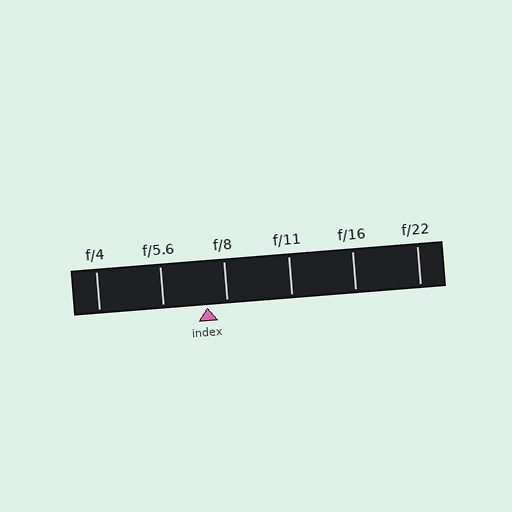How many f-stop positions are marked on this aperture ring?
There are 6 f-stop positions marked.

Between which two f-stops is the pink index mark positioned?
The index mark is between f/5.6 and f/8.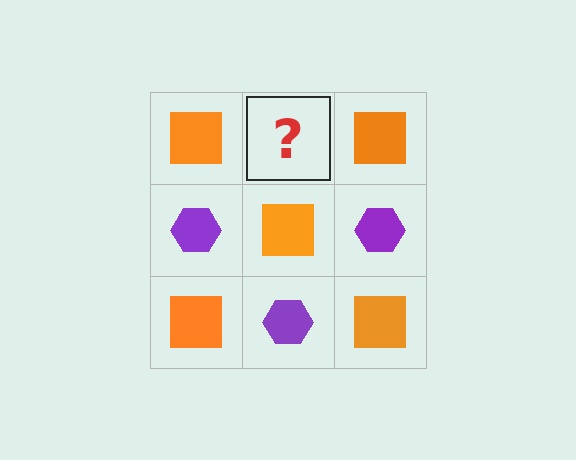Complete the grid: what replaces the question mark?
The question mark should be replaced with a purple hexagon.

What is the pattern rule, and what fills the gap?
The rule is that it alternates orange square and purple hexagon in a checkerboard pattern. The gap should be filled with a purple hexagon.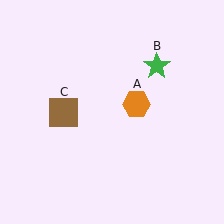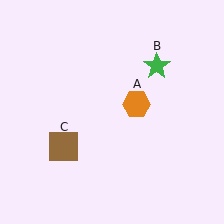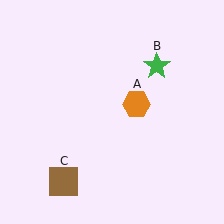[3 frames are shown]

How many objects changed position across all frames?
1 object changed position: brown square (object C).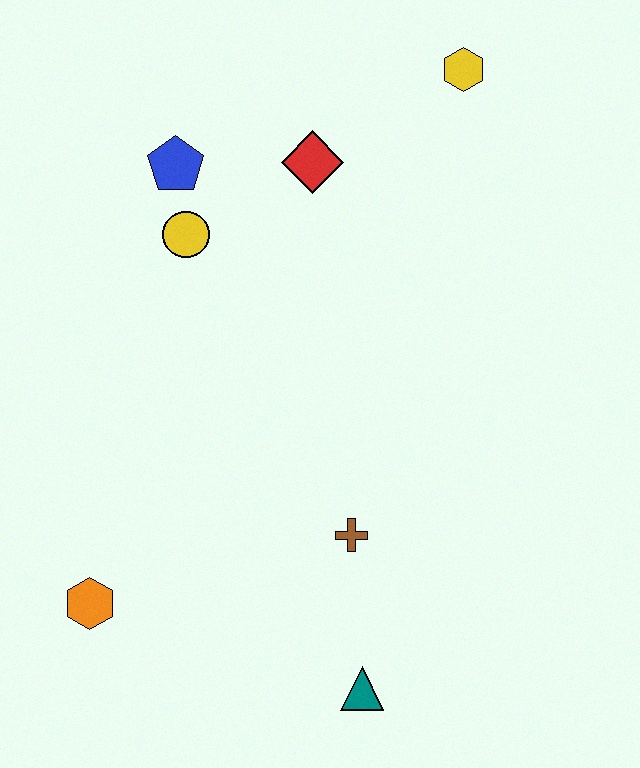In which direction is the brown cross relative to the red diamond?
The brown cross is below the red diamond.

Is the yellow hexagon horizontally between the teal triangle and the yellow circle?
No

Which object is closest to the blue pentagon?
The yellow circle is closest to the blue pentagon.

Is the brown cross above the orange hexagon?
Yes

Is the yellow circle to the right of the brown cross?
No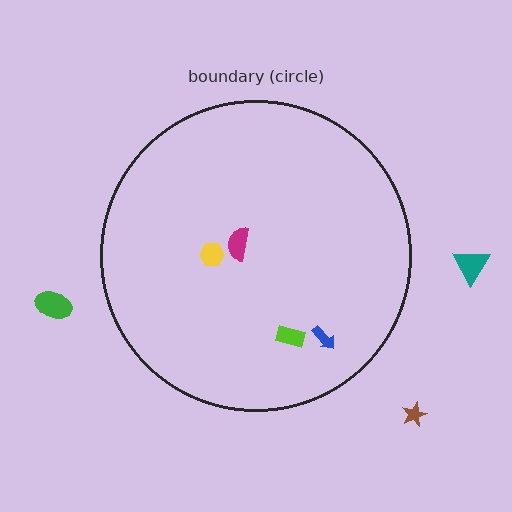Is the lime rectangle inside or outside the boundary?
Inside.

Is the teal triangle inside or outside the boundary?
Outside.